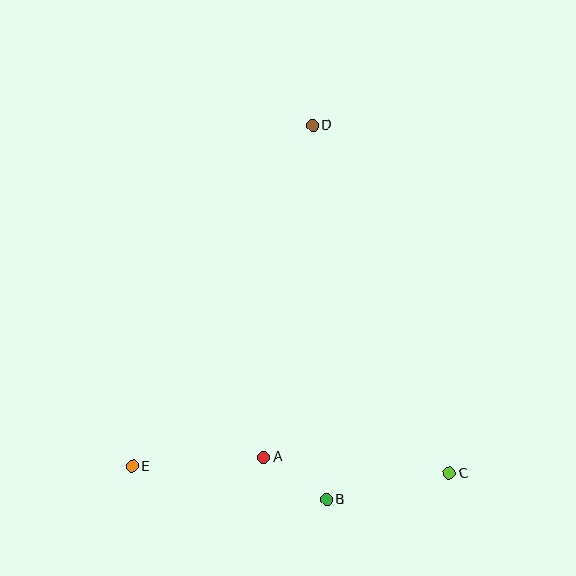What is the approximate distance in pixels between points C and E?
The distance between C and E is approximately 317 pixels.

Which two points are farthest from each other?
Points D and E are farthest from each other.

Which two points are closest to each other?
Points A and B are closest to each other.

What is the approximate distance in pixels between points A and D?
The distance between A and D is approximately 336 pixels.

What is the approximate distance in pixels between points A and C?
The distance between A and C is approximately 186 pixels.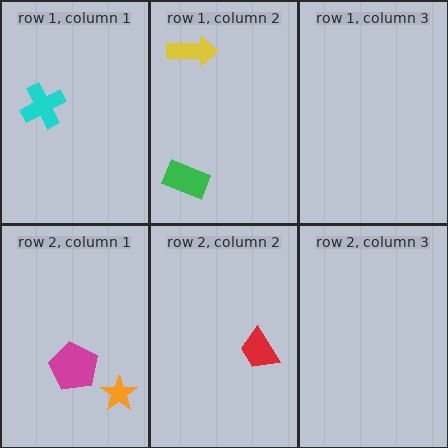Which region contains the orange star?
The row 2, column 1 region.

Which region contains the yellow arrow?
The row 1, column 2 region.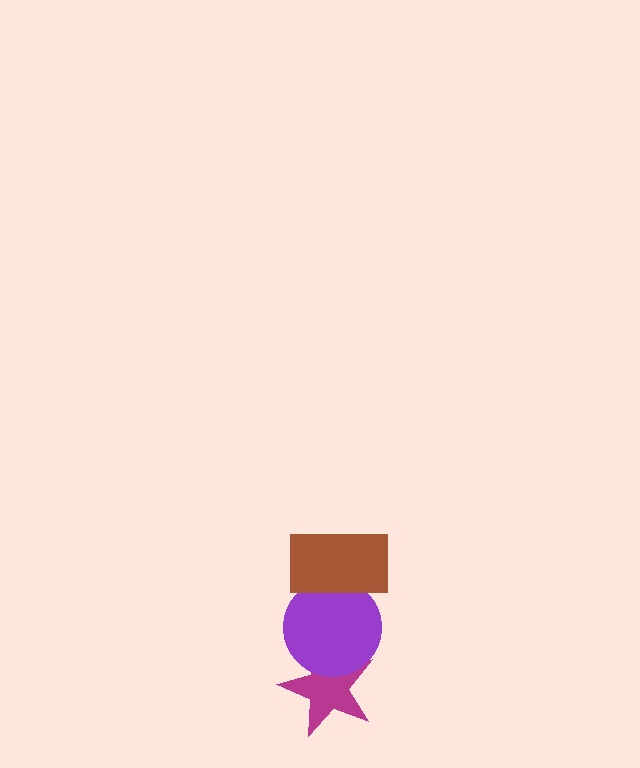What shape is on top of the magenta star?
The purple circle is on top of the magenta star.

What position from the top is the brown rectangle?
The brown rectangle is 1st from the top.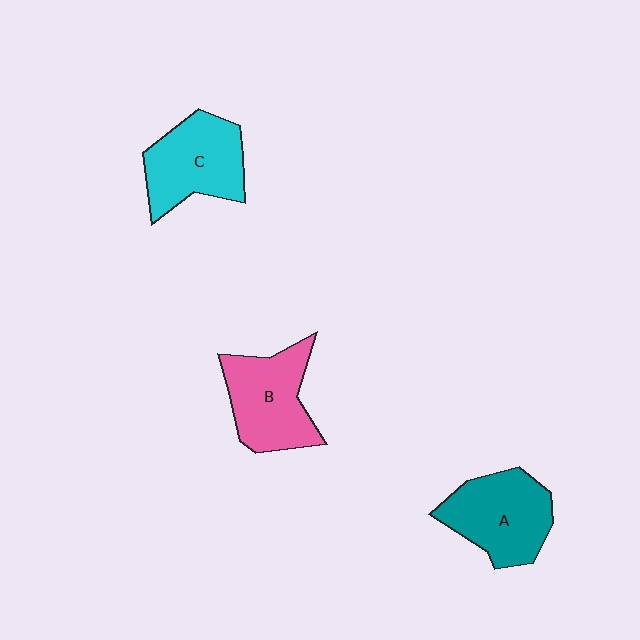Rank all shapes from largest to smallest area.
From largest to smallest: A (teal), B (pink), C (cyan).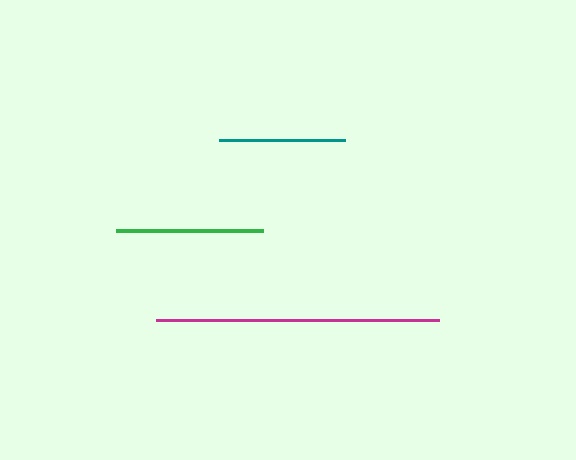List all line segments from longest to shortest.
From longest to shortest: magenta, green, teal.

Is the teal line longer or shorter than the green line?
The green line is longer than the teal line.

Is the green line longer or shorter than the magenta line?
The magenta line is longer than the green line.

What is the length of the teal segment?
The teal segment is approximately 125 pixels long.